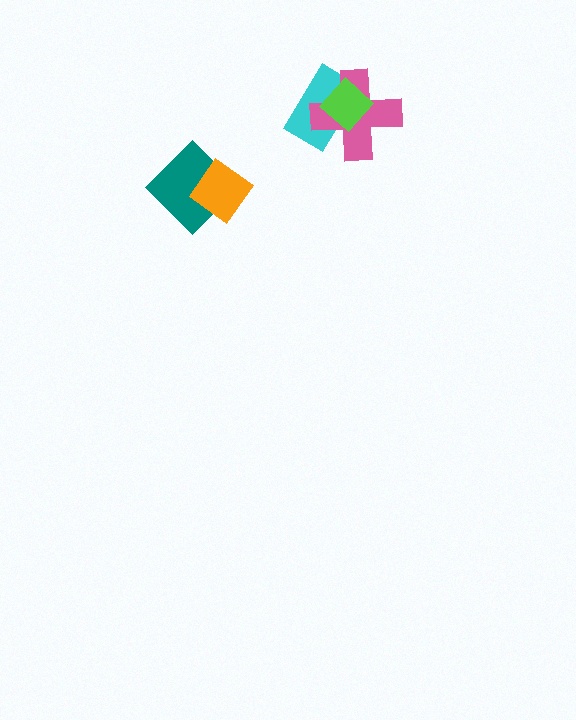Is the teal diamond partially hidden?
Yes, it is partially covered by another shape.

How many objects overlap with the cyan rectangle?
2 objects overlap with the cyan rectangle.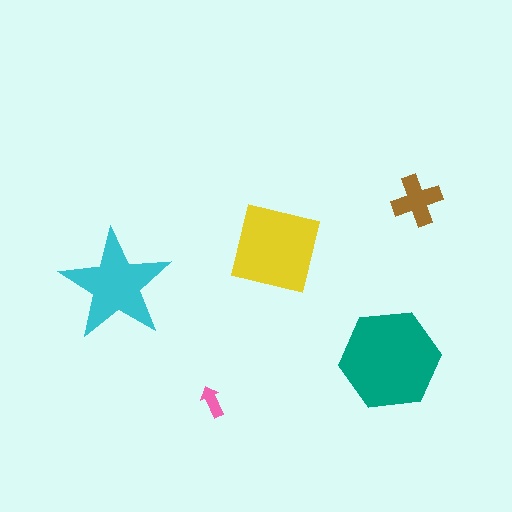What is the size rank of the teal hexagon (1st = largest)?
1st.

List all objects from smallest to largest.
The pink arrow, the brown cross, the cyan star, the yellow square, the teal hexagon.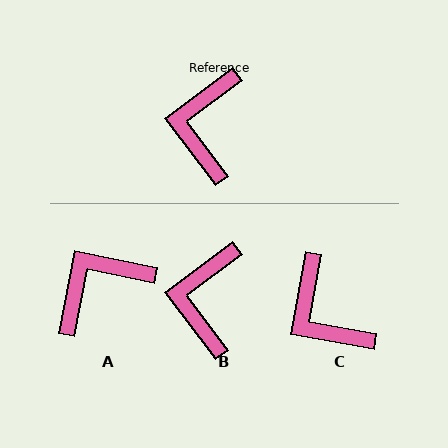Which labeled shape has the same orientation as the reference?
B.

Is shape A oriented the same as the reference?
No, it is off by about 48 degrees.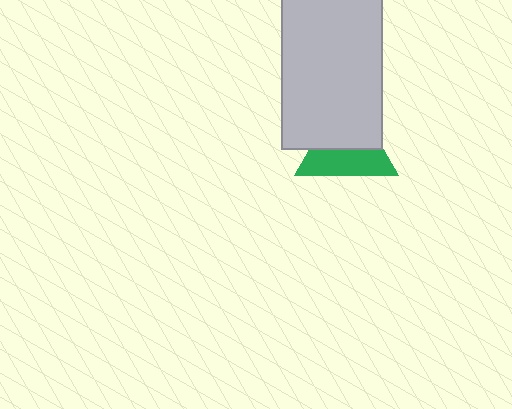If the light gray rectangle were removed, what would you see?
You would see the complete green triangle.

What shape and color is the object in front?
The object in front is a light gray rectangle.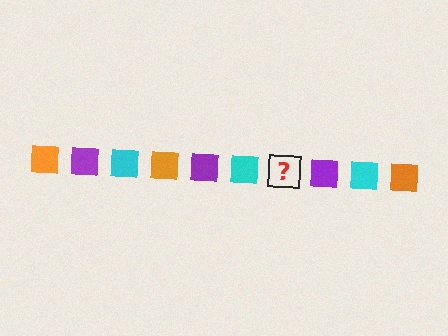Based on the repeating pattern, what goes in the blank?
The blank should be an orange square.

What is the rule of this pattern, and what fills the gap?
The rule is that the pattern cycles through orange, purple, cyan squares. The gap should be filled with an orange square.